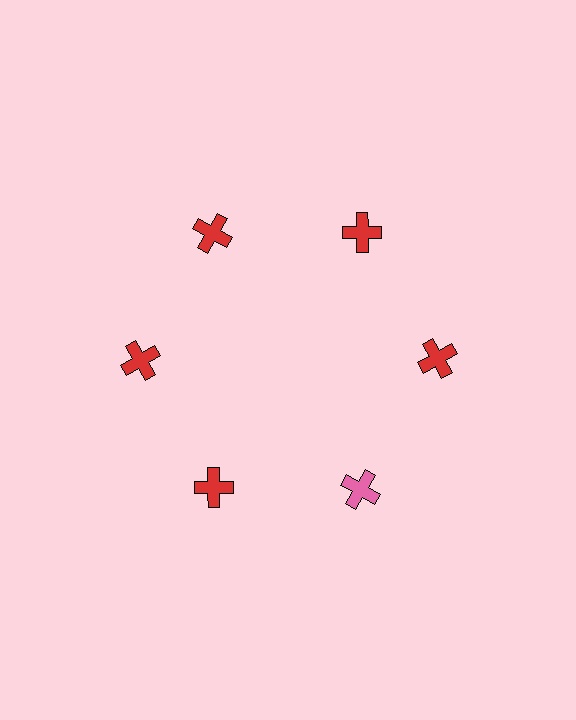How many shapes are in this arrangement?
There are 6 shapes arranged in a ring pattern.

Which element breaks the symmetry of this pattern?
The pink cross at roughly the 5 o'clock position breaks the symmetry. All other shapes are red crosses.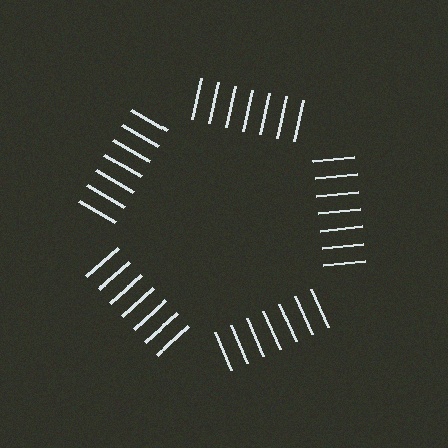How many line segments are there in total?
35 — 7 along each of the 5 edges.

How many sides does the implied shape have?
5 sides — the line-ends trace a pentagon.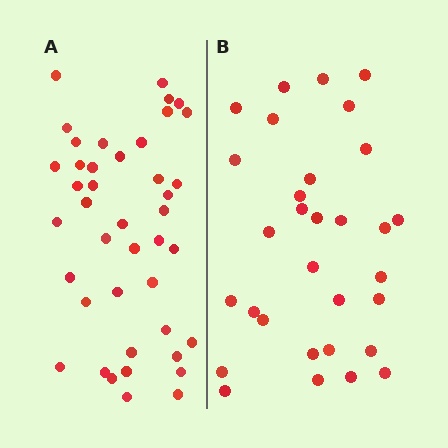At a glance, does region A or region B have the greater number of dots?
Region A (the left region) has more dots.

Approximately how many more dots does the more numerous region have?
Region A has roughly 12 or so more dots than region B.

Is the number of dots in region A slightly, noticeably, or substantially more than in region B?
Region A has noticeably more, but not dramatically so. The ratio is roughly 1.4 to 1.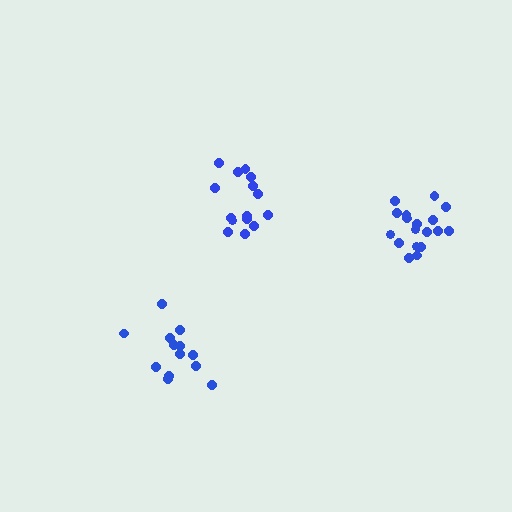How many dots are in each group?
Group 1: 15 dots, Group 2: 13 dots, Group 3: 18 dots (46 total).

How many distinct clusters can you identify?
There are 3 distinct clusters.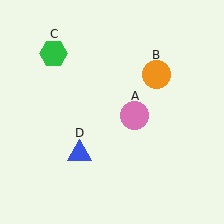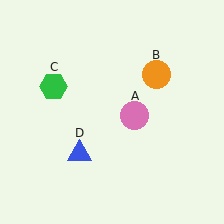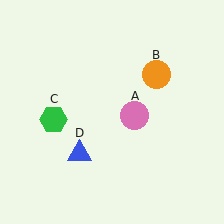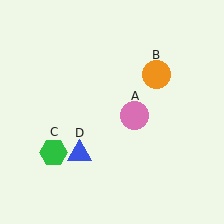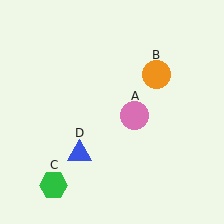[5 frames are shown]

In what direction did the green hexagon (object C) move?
The green hexagon (object C) moved down.